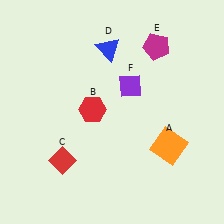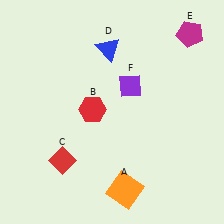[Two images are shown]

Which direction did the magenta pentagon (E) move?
The magenta pentagon (E) moved right.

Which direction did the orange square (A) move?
The orange square (A) moved left.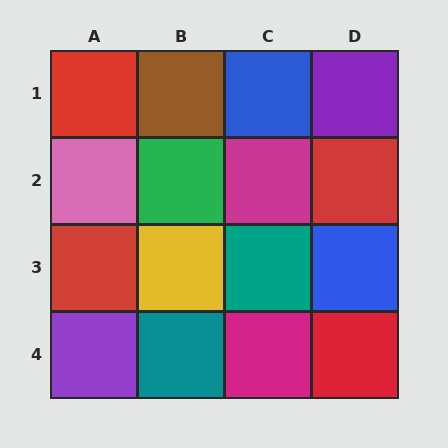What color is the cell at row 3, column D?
Blue.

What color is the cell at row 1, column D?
Purple.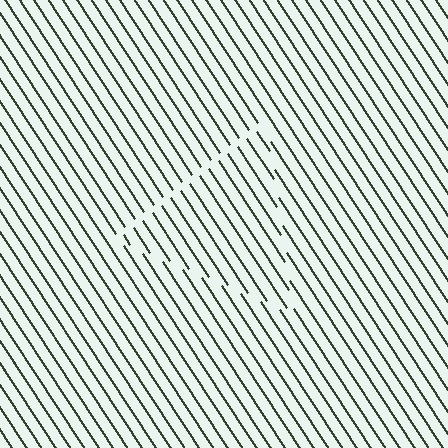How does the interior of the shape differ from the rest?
The interior of the shape contains the same grating, shifted by half a period — the contour is defined by the phase discontinuity where line-ends from the inner and outer gratings abut.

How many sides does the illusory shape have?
3 sides — the line-ends trace a triangle.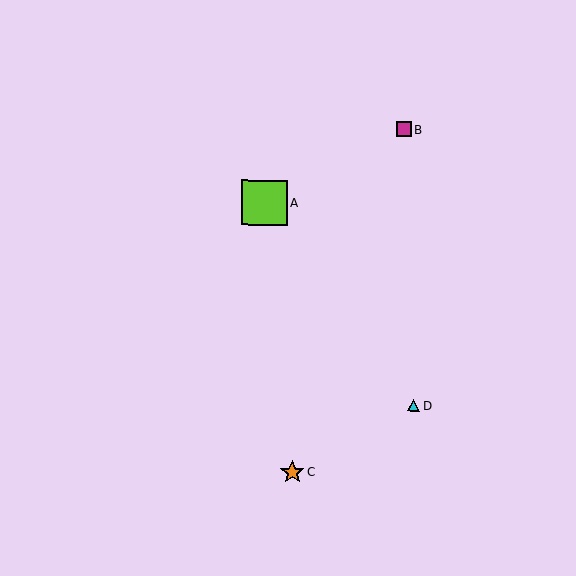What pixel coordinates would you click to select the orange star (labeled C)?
Click at (292, 472) to select the orange star C.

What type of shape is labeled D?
Shape D is a cyan triangle.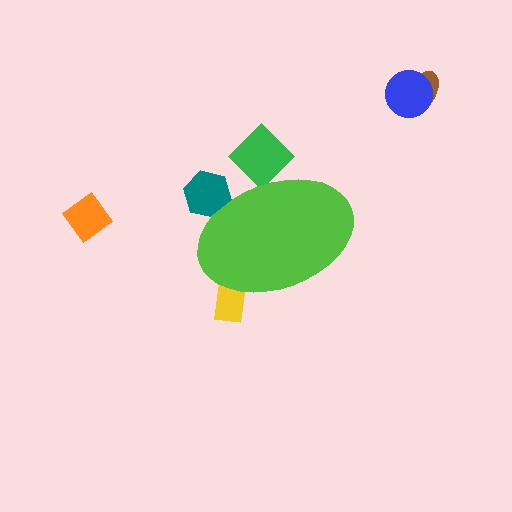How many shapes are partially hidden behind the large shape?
3 shapes are partially hidden.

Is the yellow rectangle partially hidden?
Yes, the yellow rectangle is partially hidden behind the lime ellipse.